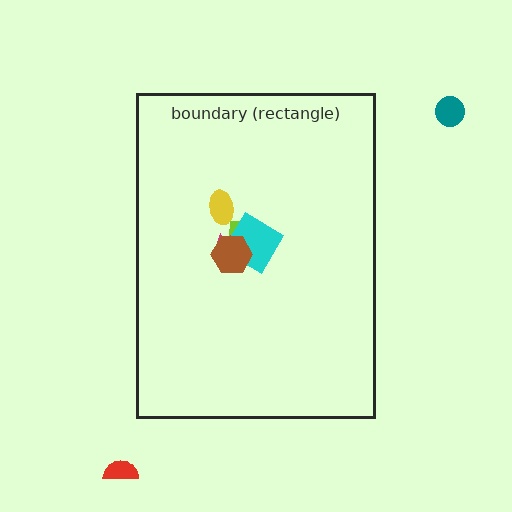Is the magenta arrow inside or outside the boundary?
Inside.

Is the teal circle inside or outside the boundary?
Outside.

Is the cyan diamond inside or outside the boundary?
Inside.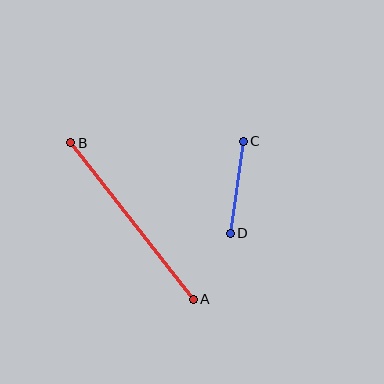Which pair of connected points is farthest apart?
Points A and B are farthest apart.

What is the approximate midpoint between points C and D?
The midpoint is at approximately (237, 187) pixels.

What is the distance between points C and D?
The distance is approximately 93 pixels.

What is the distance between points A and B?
The distance is approximately 199 pixels.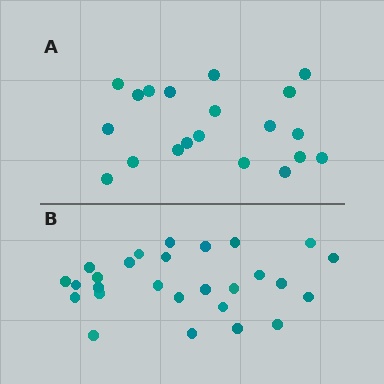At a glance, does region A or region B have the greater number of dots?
Region B (the bottom region) has more dots.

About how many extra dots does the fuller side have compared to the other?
Region B has roughly 8 or so more dots than region A.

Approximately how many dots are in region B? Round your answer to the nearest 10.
About 30 dots. (The exact count is 27, which rounds to 30.)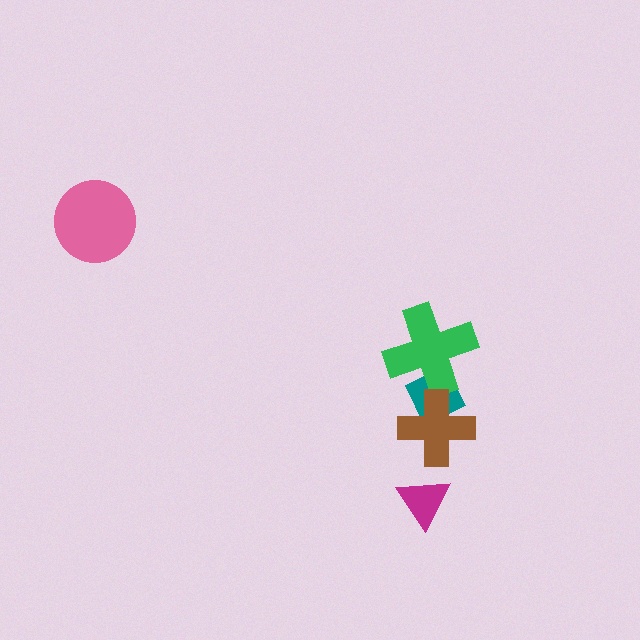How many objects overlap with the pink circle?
0 objects overlap with the pink circle.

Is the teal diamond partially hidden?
Yes, it is partially covered by another shape.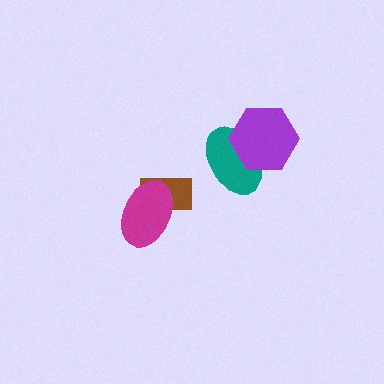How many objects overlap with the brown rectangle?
1 object overlaps with the brown rectangle.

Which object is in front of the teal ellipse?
The purple hexagon is in front of the teal ellipse.